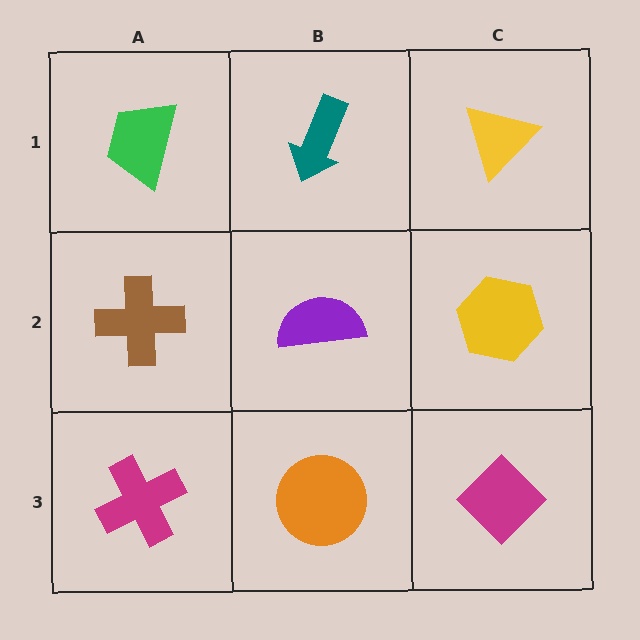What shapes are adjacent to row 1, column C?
A yellow hexagon (row 2, column C), a teal arrow (row 1, column B).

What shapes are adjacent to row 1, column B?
A purple semicircle (row 2, column B), a green trapezoid (row 1, column A), a yellow triangle (row 1, column C).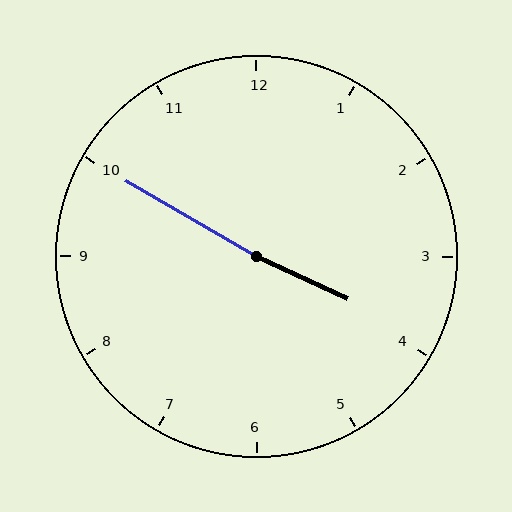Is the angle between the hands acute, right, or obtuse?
It is obtuse.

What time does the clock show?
3:50.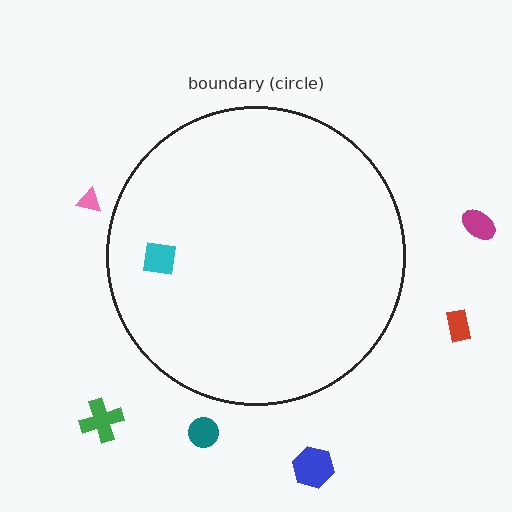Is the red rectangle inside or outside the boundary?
Outside.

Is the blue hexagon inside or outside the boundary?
Outside.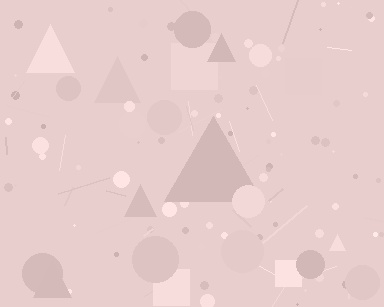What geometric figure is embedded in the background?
A triangle is embedded in the background.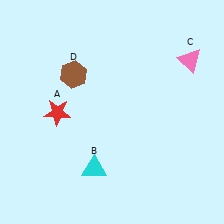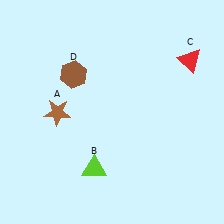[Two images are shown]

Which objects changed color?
A changed from red to brown. B changed from cyan to lime. C changed from pink to red.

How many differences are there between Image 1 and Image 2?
There are 3 differences between the two images.